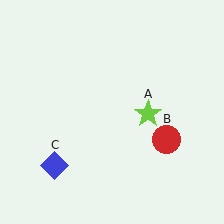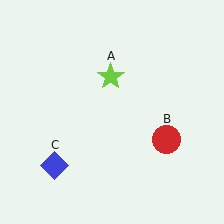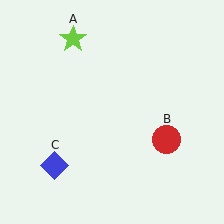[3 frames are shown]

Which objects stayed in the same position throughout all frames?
Red circle (object B) and blue diamond (object C) remained stationary.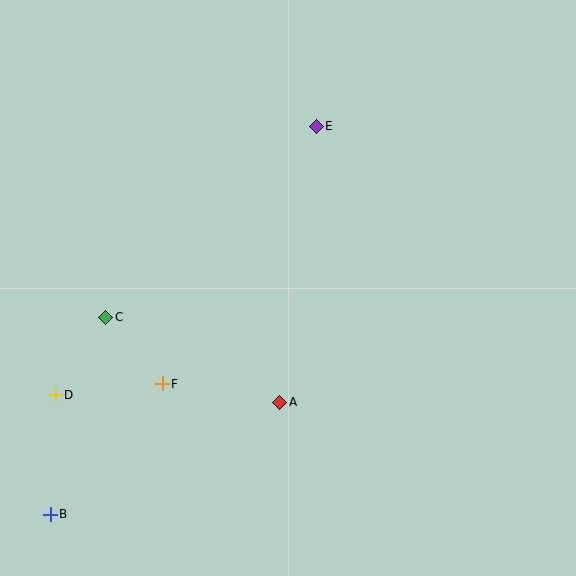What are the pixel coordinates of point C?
Point C is at (106, 317).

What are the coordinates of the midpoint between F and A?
The midpoint between F and A is at (221, 393).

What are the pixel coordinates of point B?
Point B is at (50, 514).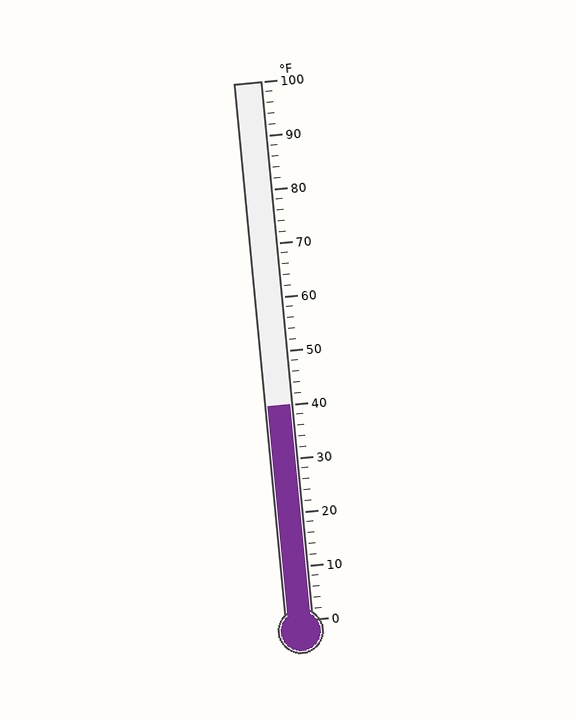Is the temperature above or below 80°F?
The temperature is below 80°F.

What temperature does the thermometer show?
The thermometer shows approximately 40°F.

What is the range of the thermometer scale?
The thermometer scale ranges from 0°F to 100°F.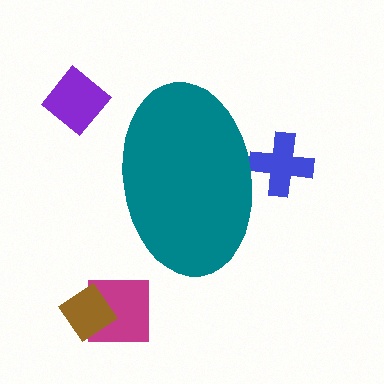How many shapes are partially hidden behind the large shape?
1 shape is partially hidden.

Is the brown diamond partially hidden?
No, the brown diamond is fully visible.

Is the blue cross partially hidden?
Yes, the blue cross is partially hidden behind the teal ellipse.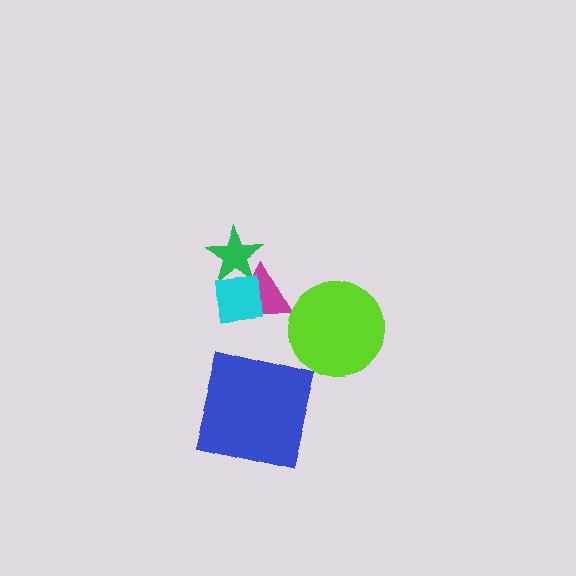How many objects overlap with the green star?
2 objects overlap with the green star.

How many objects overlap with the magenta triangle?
2 objects overlap with the magenta triangle.